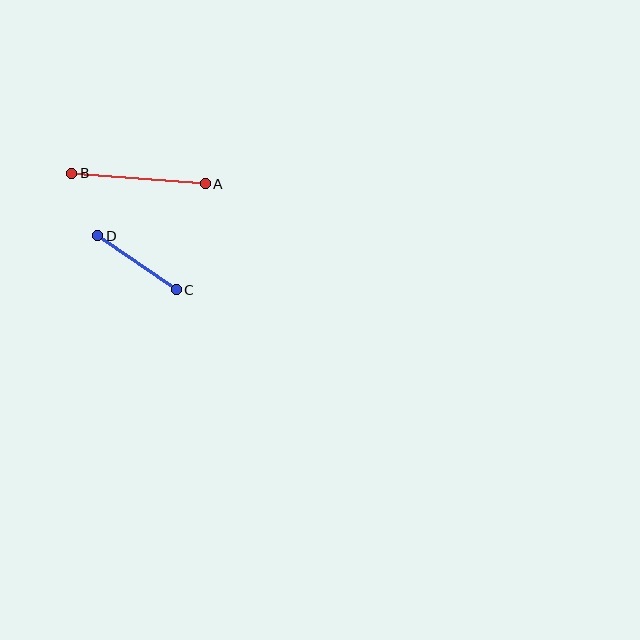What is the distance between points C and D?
The distance is approximately 95 pixels.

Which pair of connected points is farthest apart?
Points A and B are farthest apart.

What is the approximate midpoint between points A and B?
The midpoint is at approximately (138, 179) pixels.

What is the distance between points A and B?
The distance is approximately 134 pixels.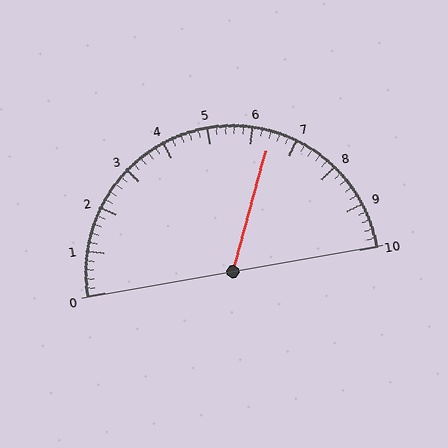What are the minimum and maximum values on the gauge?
The gauge ranges from 0 to 10.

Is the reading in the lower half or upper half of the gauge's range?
The reading is in the upper half of the range (0 to 10).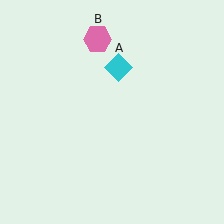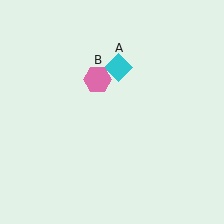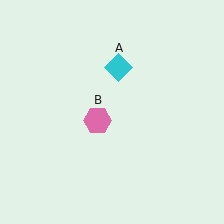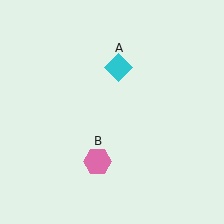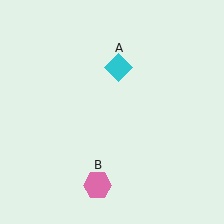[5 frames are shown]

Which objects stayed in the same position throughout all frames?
Cyan diamond (object A) remained stationary.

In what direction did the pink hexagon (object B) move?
The pink hexagon (object B) moved down.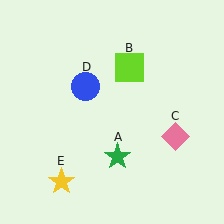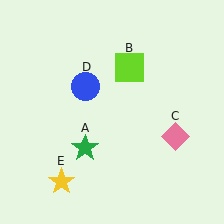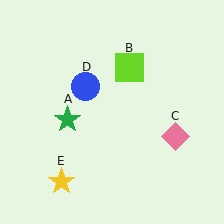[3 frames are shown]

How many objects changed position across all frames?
1 object changed position: green star (object A).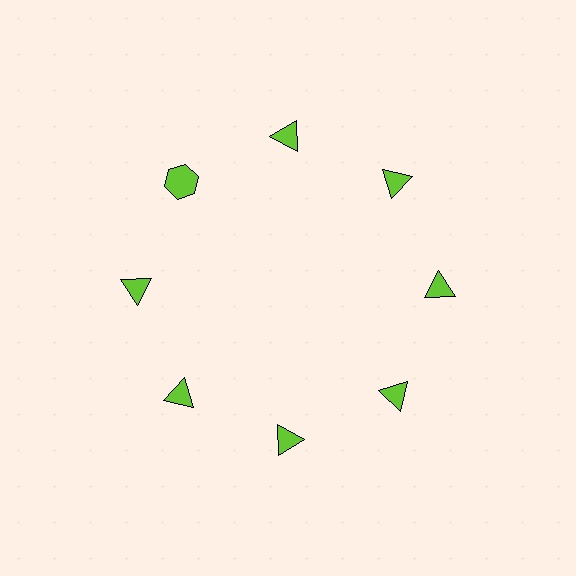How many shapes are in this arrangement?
There are 8 shapes arranged in a ring pattern.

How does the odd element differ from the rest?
It has a different shape: hexagon instead of triangle.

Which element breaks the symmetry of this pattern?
The lime hexagon at roughly the 10 o'clock position breaks the symmetry. All other shapes are lime triangles.